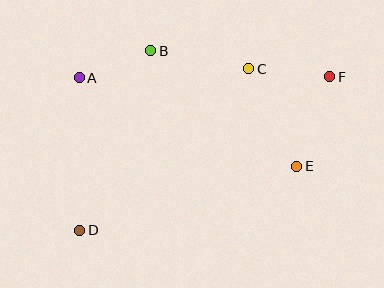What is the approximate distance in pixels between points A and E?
The distance between A and E is approximately 235 pixels.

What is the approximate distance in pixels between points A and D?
The distance between A and D is approximately 152 pixels.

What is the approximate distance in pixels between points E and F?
The distance between E and F is approximately 95 pixels.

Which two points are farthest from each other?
Points D and F are farthest from each other.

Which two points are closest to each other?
Points A and B are closest to each other.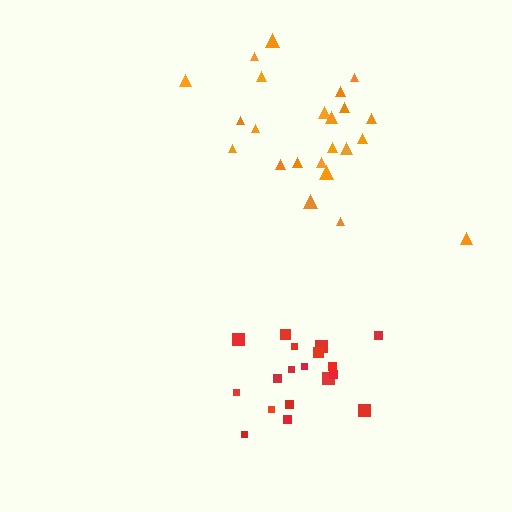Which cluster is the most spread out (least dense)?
Orange.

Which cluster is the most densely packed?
Red.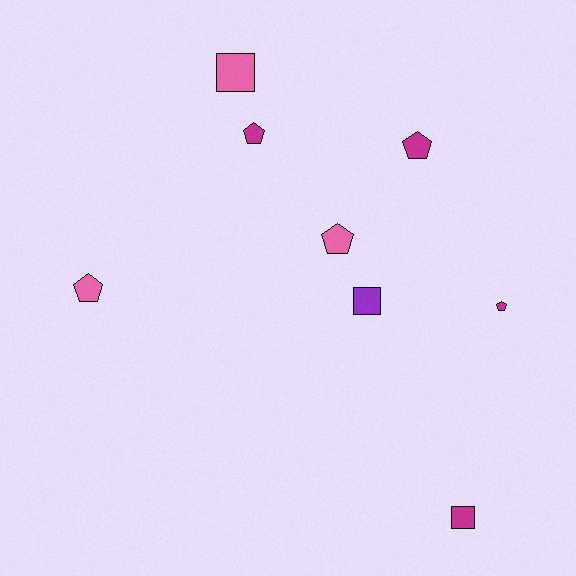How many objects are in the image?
There are 8 objects.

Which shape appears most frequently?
Pentagon, with 5 objects.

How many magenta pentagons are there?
There are 3 magenta pentagons.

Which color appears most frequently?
Magenta, with 4 objects.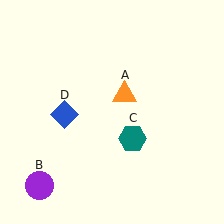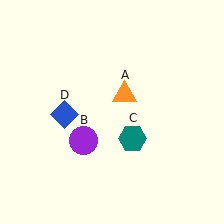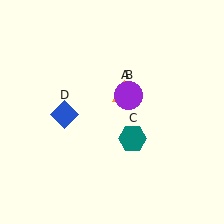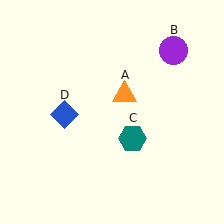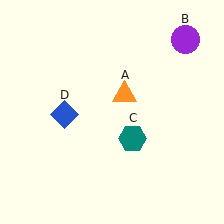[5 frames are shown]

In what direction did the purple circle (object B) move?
The purple circle (object B) moved up and to the right.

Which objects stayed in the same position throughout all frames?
Orange triangle (object A) and teal hexagon (object C) and blue diamond (object D) remained stationary.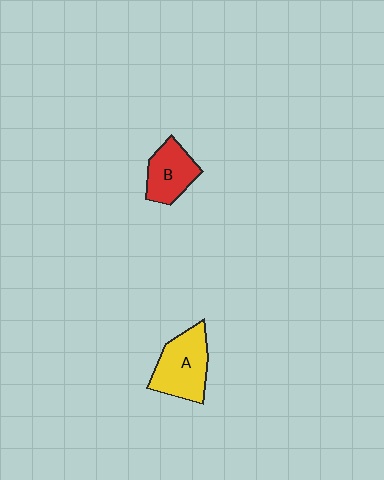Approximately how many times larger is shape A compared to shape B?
Approximately 1.3 times.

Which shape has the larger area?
Shape A (yellow).